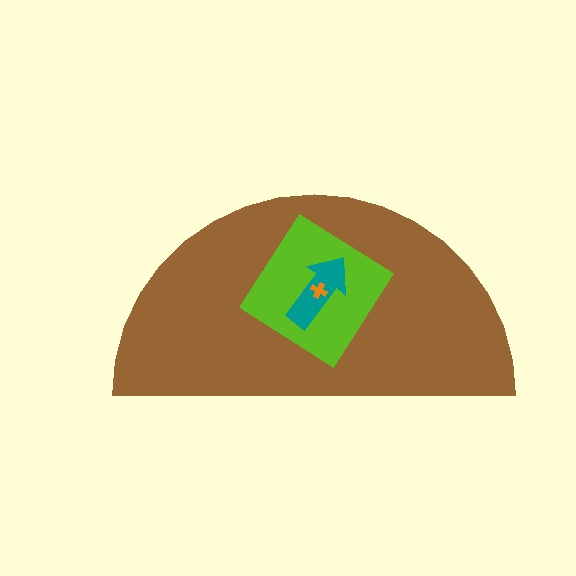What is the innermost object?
The orange cross.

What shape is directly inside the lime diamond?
The teal arrow.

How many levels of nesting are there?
4.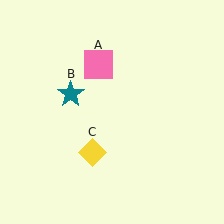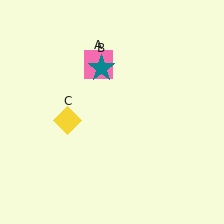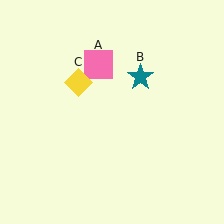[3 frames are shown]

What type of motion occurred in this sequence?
The teal star (object B), yellow diamond (object C) rotated clockwise around the center of the scene.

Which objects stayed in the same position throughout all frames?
Pink square (object A) remained stationary.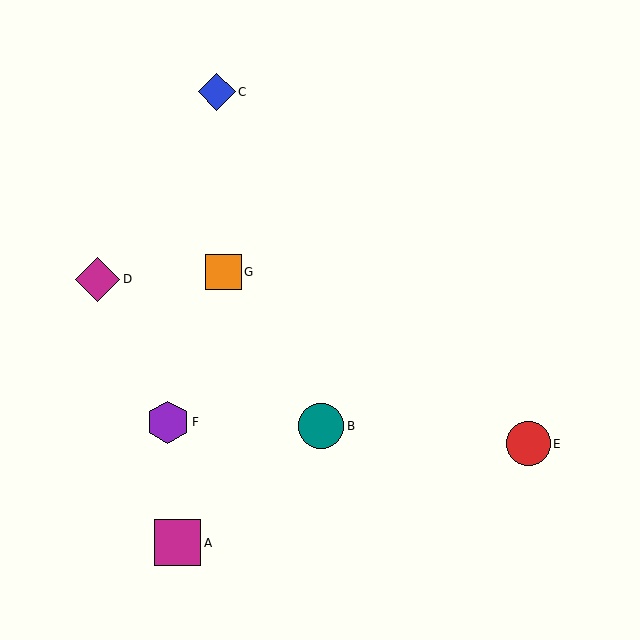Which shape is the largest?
The magenta square (labeled A) is the largest.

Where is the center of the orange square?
The center of the orange square is at (224, 272).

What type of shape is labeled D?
Shape D is a magenta diamond.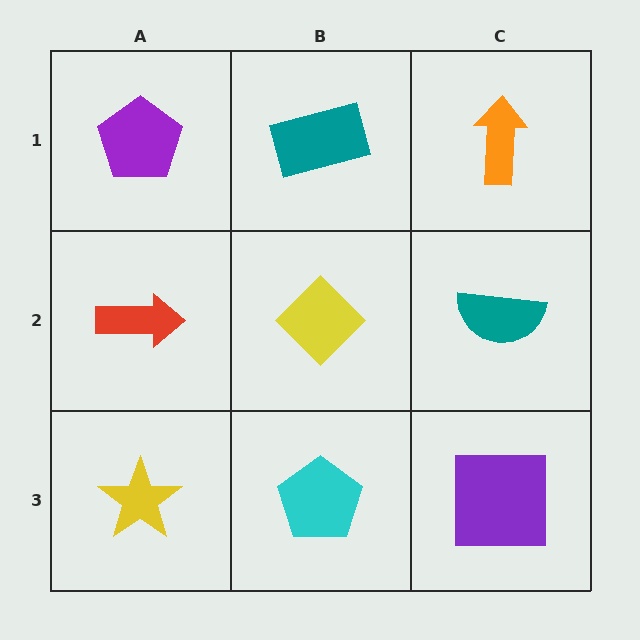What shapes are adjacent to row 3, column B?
A yellow diamond (row 2, column B), a yellow star (row 3, column A), a purple square (row 3, column C).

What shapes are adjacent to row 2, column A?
A purple pentagon (row 1, column A), a yellow star (row 3, column A), a yellow diamond (row 2, column B).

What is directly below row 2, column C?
A purple square.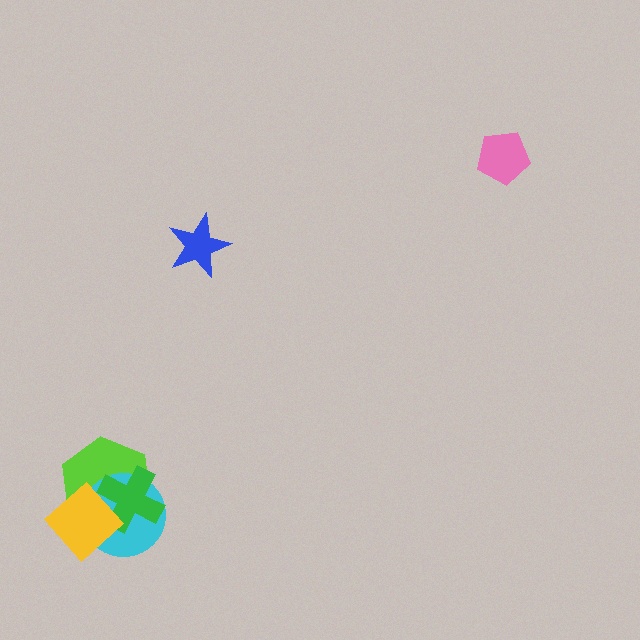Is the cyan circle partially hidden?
Yes, it is partially covered by another shape.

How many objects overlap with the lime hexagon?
3 objects overlap with the lime hexagon.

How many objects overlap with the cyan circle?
3 objects overlap with the cyan circle.